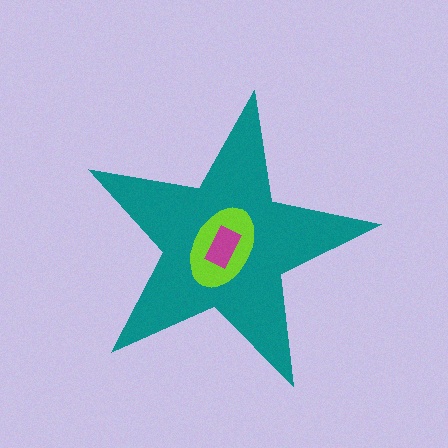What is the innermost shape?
The magenta rectangle.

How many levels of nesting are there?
3.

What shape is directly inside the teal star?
The lime ellipse.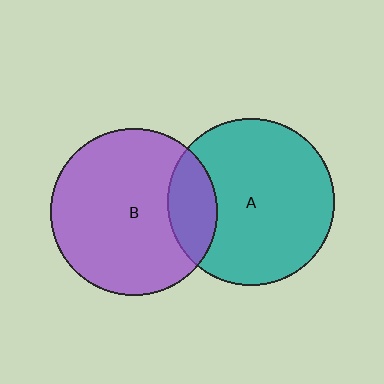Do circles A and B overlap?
Yes.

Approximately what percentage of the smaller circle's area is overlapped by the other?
Approximately 20%.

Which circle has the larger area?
Circle B (purple).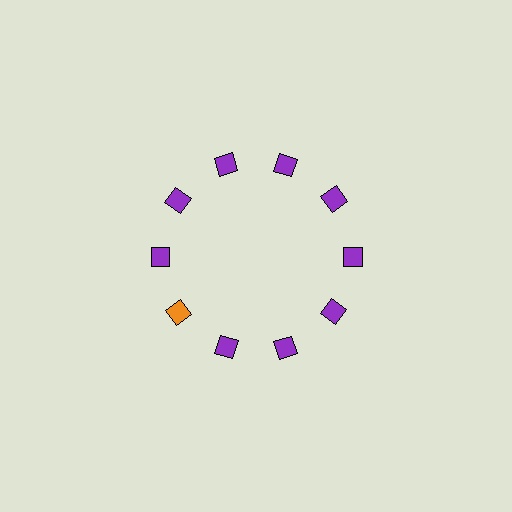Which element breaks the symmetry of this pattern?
The orange diamond at roughly the 8 o'clock position breaks the symmetry. All other shapes are purple diamonds.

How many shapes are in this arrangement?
There are 10 shapes arranged in a ring pattern.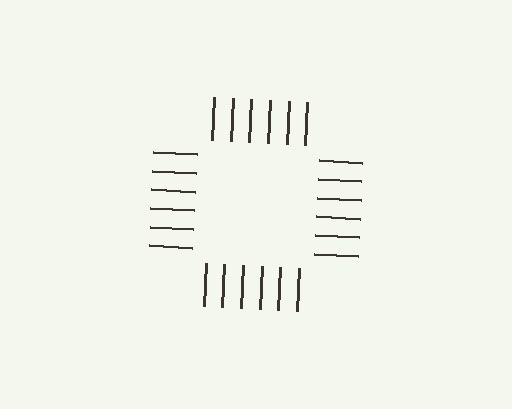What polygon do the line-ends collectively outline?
An illusory square — the line segments terminate on its edges but no continuous stroke is drawn.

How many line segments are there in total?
24 — 6 along each of the 4 edges.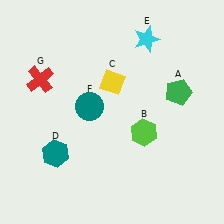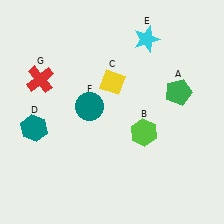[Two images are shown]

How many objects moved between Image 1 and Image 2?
1 object moved between the two images.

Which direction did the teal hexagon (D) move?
The teal hexagon (D) moved up.